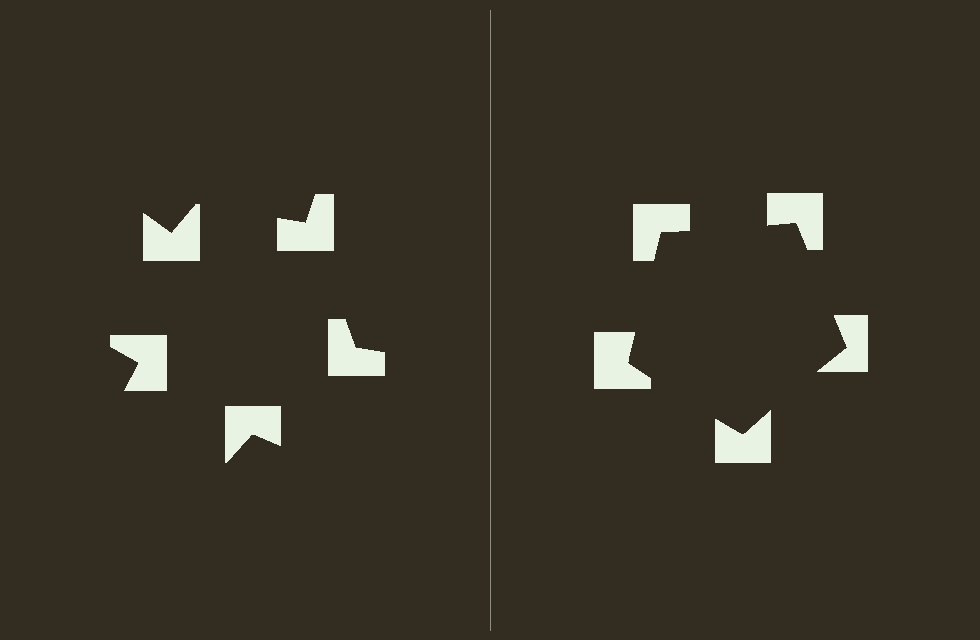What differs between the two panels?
The notched squares are positioned identically on both sides; only the wedge orientations differ. On the right they align to a pentagon; on the left they are misaligned.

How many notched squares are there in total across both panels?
10 — 5 on each side.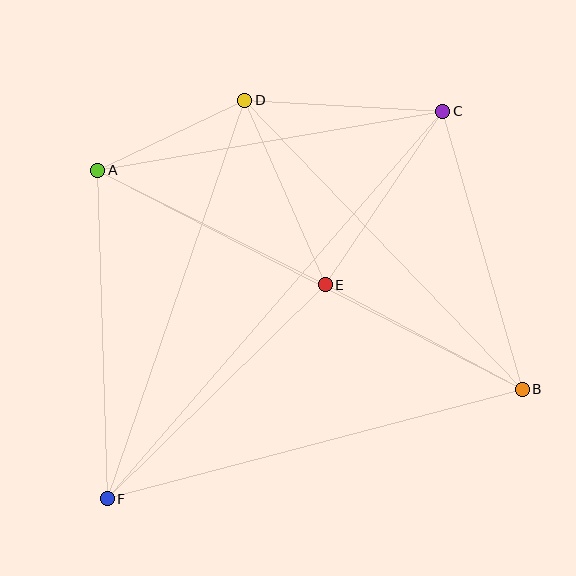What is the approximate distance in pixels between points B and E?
The distance between B and E is approximately 223 pixels.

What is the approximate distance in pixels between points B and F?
The distance between B and F is approximately 429 pixels.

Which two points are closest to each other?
Points A and D are closest to each other.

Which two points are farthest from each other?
Points C and F are farthest from each other.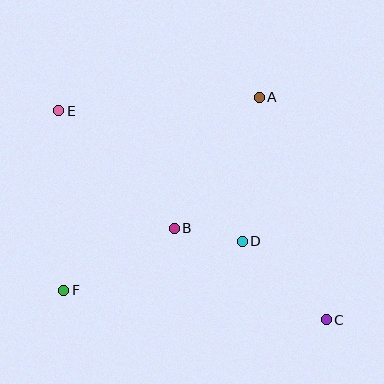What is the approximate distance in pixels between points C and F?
The distance between C and F is approximately 264 pixels.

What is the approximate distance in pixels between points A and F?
The distance between A and F is approximately 275 pixels.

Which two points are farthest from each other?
Points C and E are farthest from each other.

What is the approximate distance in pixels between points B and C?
The distance between B and C is approximately 177 pixels.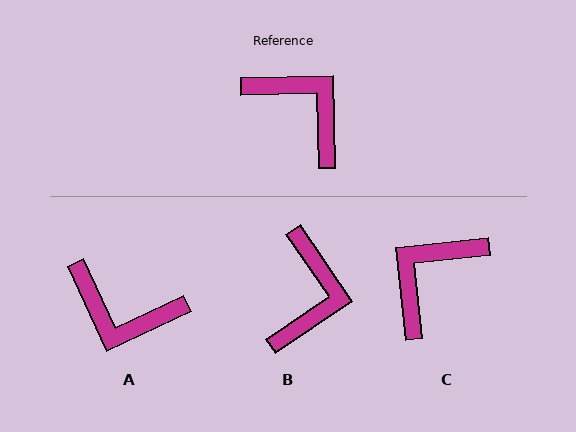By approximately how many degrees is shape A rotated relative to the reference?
Approximately 157 degrees clockwise.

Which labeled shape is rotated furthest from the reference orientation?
A, about 157 degrees away.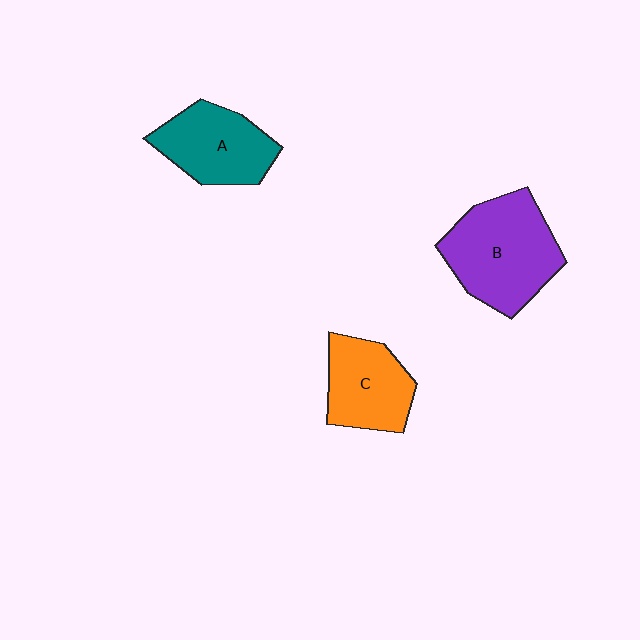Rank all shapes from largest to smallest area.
From largest to smallest: B (purple), A (teal), C (orange).